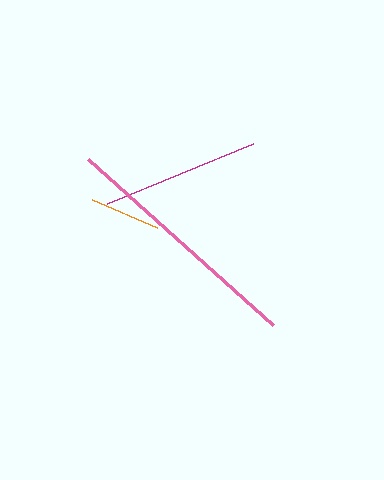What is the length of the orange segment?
The orange segment is approximately 71 pixels long.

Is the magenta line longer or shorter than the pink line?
The pink line is longer than the magenta line.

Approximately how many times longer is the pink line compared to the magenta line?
The pink line is approximately 1.6 times the length of the magenta line.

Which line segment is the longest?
The pink line is the longest at approximately 249 pixels.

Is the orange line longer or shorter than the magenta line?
The magenta line is longer than the orange line.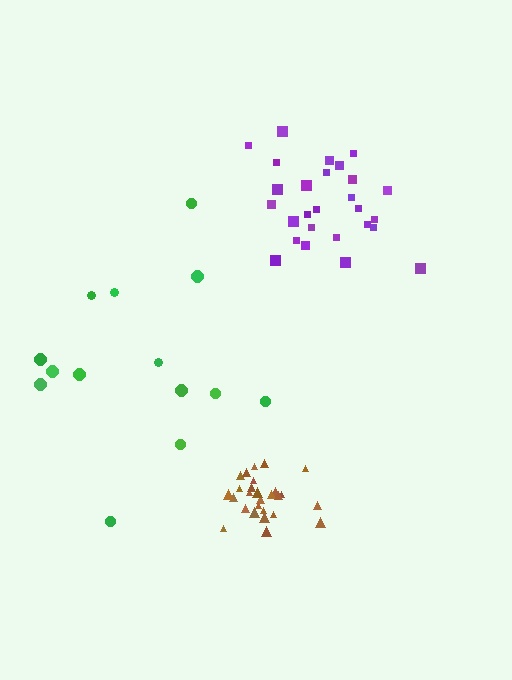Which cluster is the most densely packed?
Brown.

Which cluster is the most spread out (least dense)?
Green.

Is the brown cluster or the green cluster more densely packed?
Brown.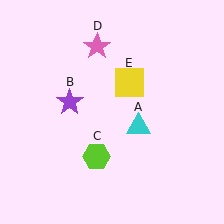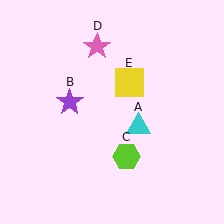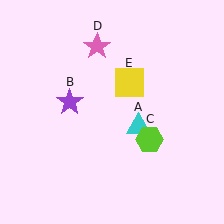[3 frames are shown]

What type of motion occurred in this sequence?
The lime hexagon (object C) rotated counterclockwise around the center of the scene.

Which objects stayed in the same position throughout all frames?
Cyan triangle (object A) and purple star (object B) and pink star (object D) and yellow square (object E) remained stationary.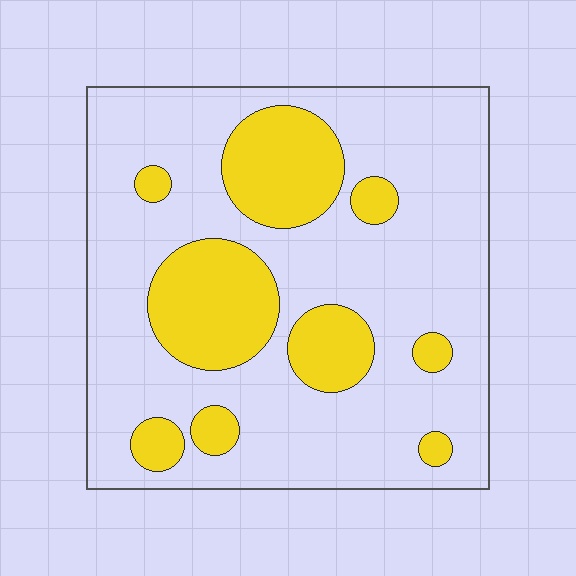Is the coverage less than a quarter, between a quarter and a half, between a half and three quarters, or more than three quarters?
Between a quarter and a half.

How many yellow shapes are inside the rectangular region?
9.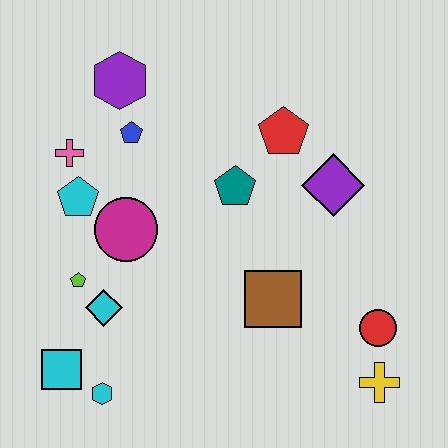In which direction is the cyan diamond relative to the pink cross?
The cyan diamond is below the pink cross.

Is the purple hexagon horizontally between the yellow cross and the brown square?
No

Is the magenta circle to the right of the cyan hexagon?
Yes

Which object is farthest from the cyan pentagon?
The yellow cross is farthest from the cyan pentagon.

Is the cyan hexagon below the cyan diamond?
Yes